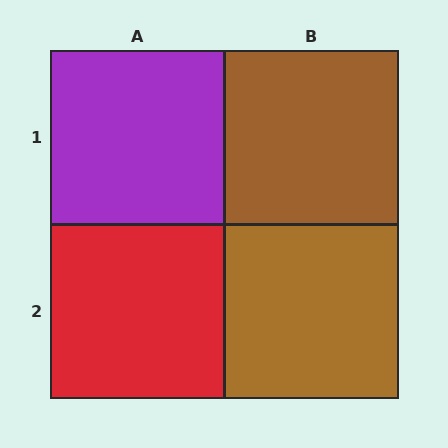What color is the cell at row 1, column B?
Brown.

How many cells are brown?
2 cells are brown.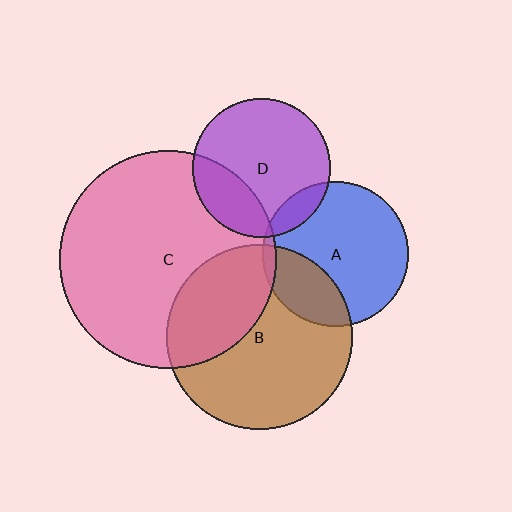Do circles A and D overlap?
Yes.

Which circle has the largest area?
Circle C (pink).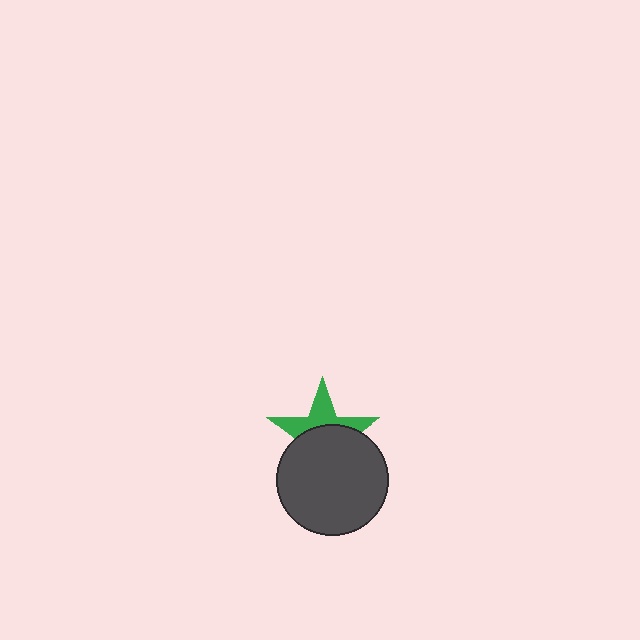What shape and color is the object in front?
The object in front is a dark gray circle.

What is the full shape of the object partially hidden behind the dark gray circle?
The partially hidden object is a green star.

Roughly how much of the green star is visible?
A small part of it is visible (roughly 41%).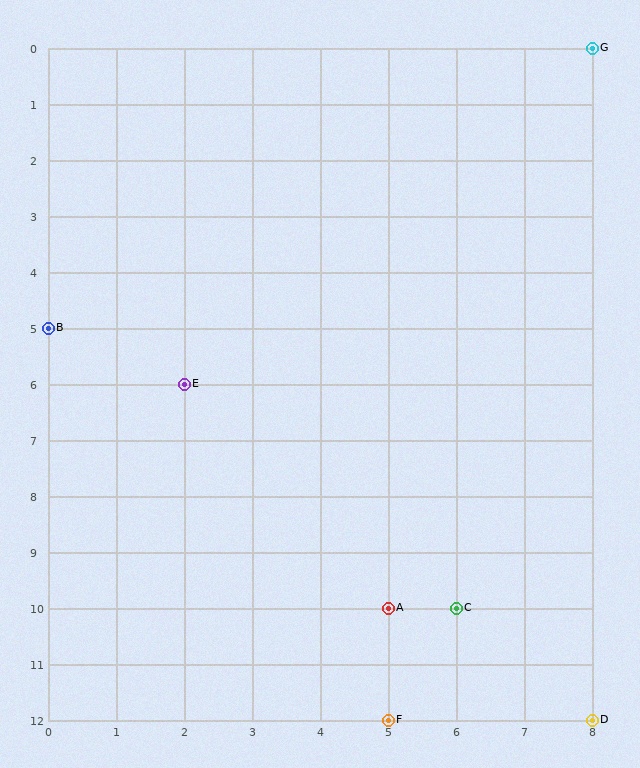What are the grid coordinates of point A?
Point A is at grid coordinates (5, 10).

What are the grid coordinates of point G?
Point G is at grid coordinates (8, 0).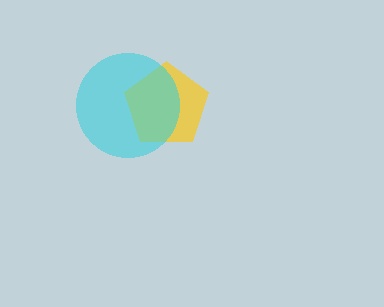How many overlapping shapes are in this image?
There are 2 overlapping shapes in the image.